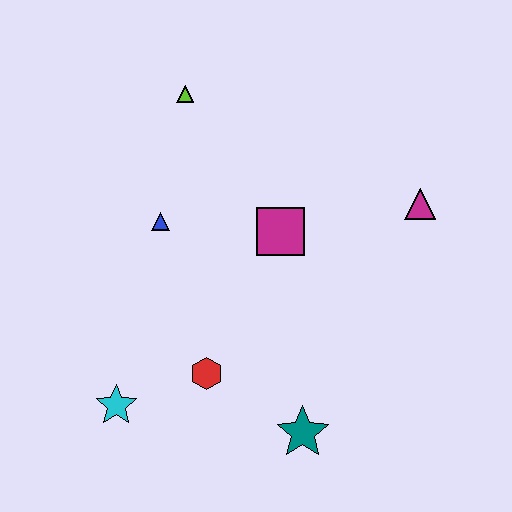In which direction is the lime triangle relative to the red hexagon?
The lime triangle is above the red hexagon.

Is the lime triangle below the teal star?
No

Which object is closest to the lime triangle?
The blue triangle is closest to the lime triangle.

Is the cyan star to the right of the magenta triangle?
No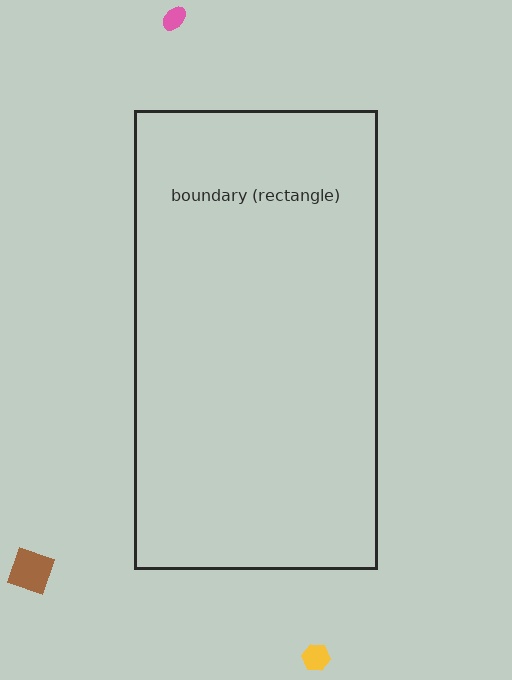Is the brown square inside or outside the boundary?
Outside.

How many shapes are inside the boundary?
0 inside, 3 outside.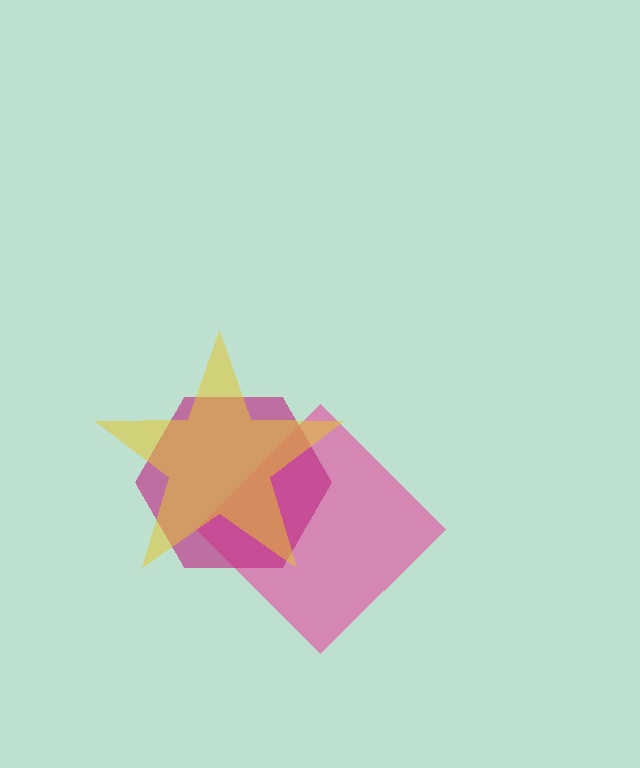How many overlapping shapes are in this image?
There are 3 overlapping shapes in the image.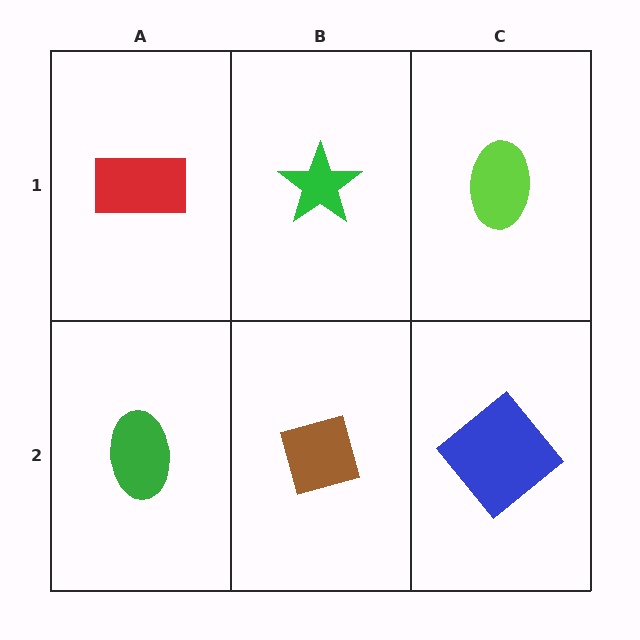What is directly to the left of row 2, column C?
A brown diamond.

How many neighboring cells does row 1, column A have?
2.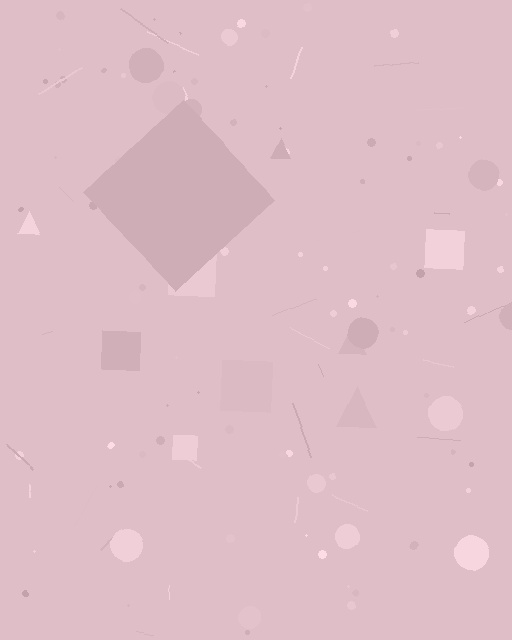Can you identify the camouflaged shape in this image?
The camouflaged shape is a diamond.